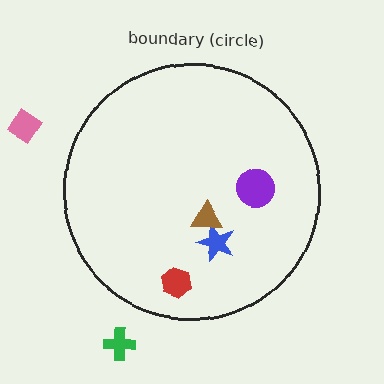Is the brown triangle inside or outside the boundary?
Inside.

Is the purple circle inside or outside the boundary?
Inside.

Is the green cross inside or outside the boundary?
Outside.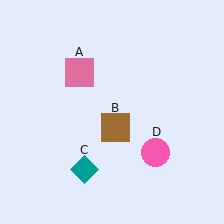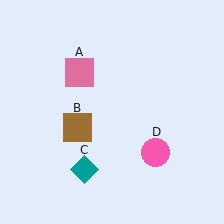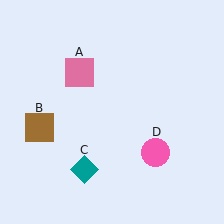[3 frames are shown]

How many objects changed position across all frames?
1 object changed position: brown square (object B).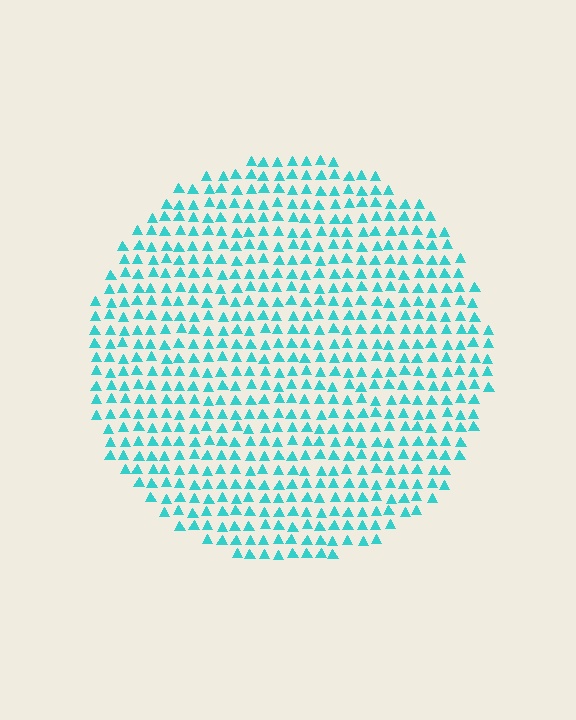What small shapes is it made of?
It is made of small triangles.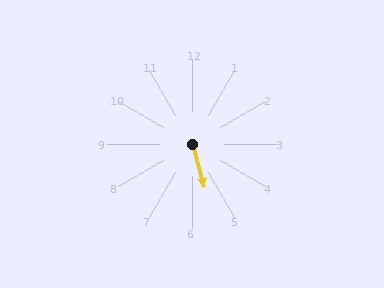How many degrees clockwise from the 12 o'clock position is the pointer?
Approximately 164 degrees.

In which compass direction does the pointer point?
South.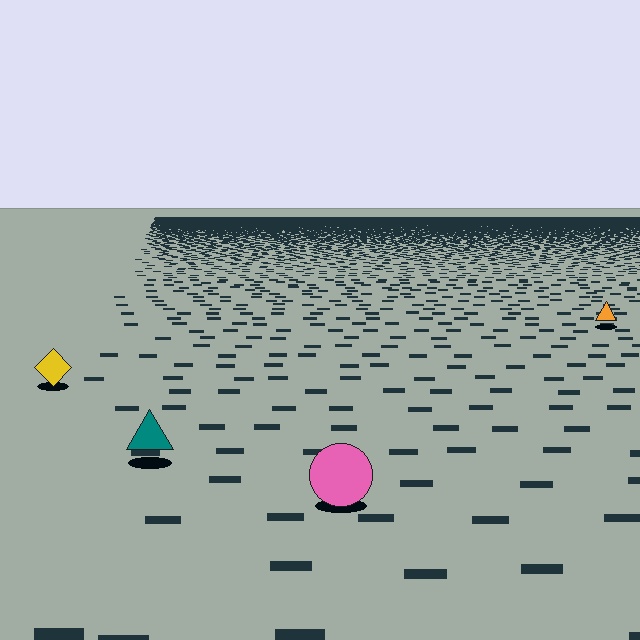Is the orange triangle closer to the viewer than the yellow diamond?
No. The yellow diamond is closer — you can tell from the texture gradient: the ground texture is coarser near it.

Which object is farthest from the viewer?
The orange triangle is farthest from the viewer. It appears smaller and the ground texture around it is denser.